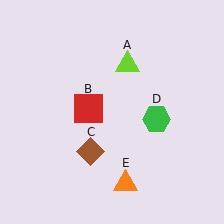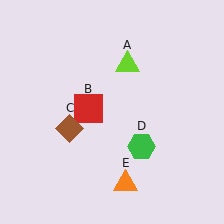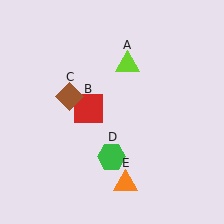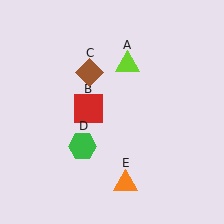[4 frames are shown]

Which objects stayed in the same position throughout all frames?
Lime triangle (object A) and red square (object B) and orange triangle (object E) remained stationary.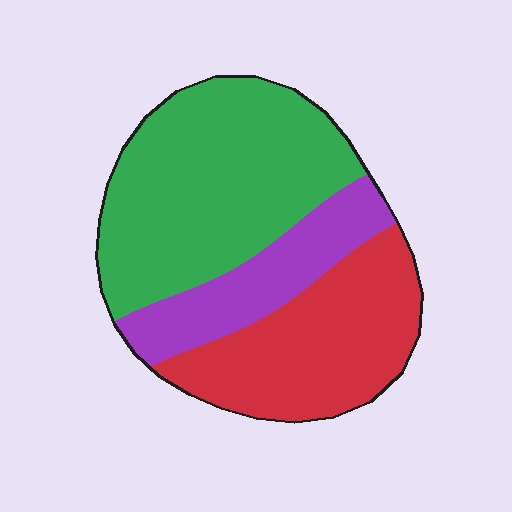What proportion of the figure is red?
Red takes up about one third (1/3) of the figure.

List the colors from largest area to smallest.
From largest to smallest: green, red, purple.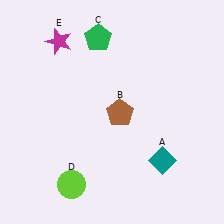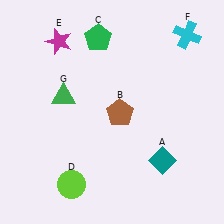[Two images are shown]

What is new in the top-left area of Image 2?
A green triangle (G) was added in the top-left area of Image 2.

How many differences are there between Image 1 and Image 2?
There are 2 differences between the two images.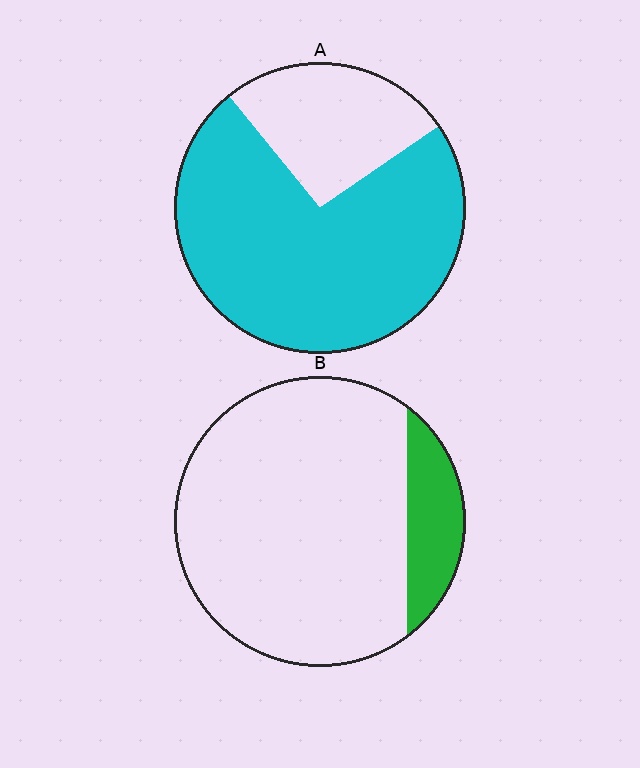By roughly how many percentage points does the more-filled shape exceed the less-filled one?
By roughly 60 percentage points (A over B).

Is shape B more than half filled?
No.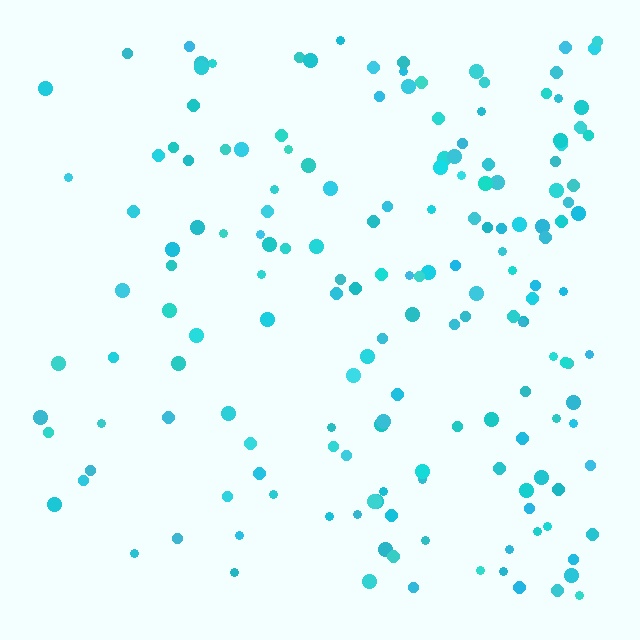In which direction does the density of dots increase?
From left to right, with the right side densest.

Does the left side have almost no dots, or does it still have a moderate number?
Still a moderate number, just noticeably fewer than the right.